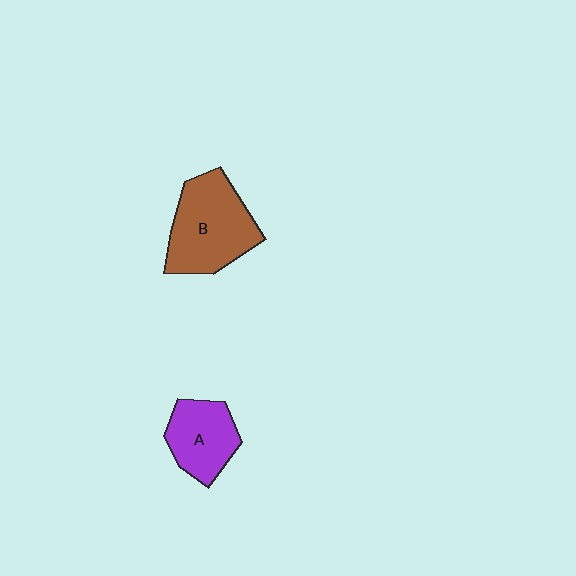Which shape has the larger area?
Shape B (brown).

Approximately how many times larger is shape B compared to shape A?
Approximately 1.5 times.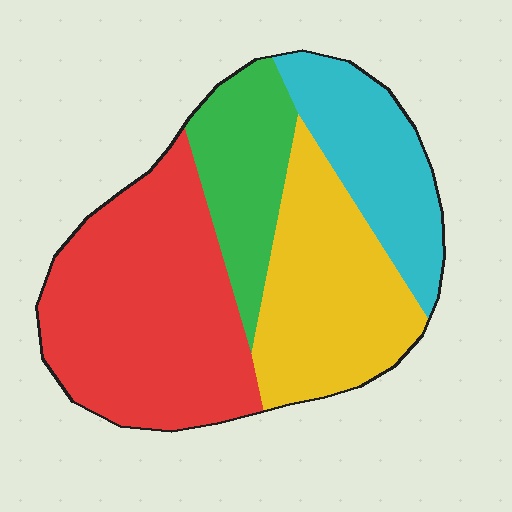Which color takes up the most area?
Red, at roughly 40%.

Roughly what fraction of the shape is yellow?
Yellow covers 26% of the shape.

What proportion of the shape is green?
Green takes up about one sixth (1/6) of the shape.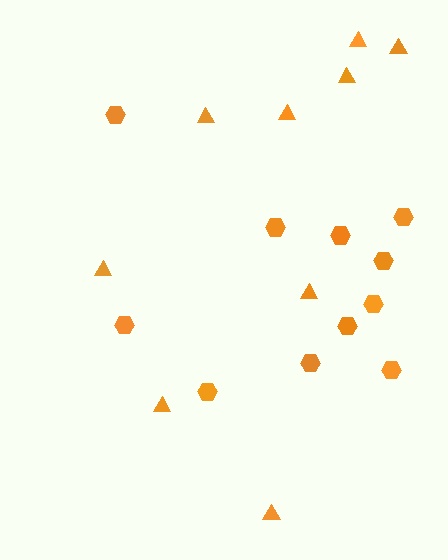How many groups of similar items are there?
There are 2 groups: one group of hexagons (11) and one group of triangles (9).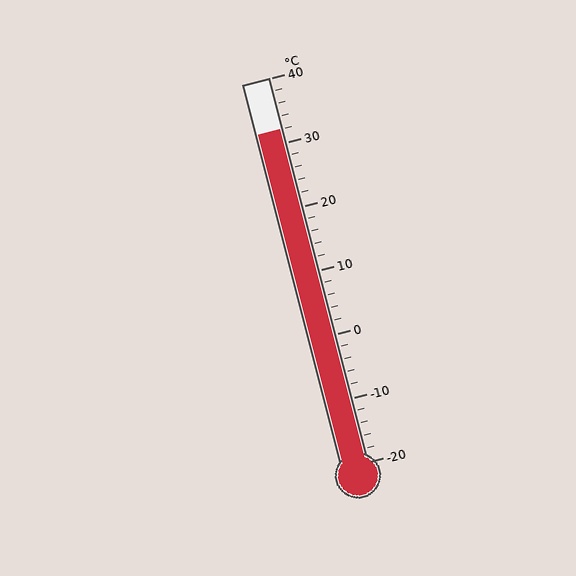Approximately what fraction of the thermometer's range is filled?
The thermometer is filled to approximately 85% of its range.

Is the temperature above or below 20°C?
The temperature is above 20°C.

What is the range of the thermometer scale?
The thermometer scale ranges from -20°C to 40°C.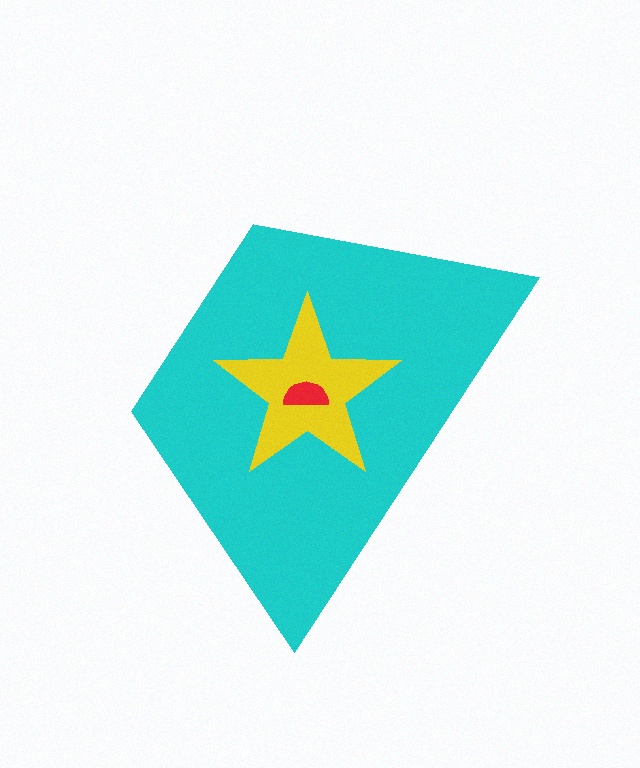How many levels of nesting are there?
3.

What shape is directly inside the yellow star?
The red semicircle.